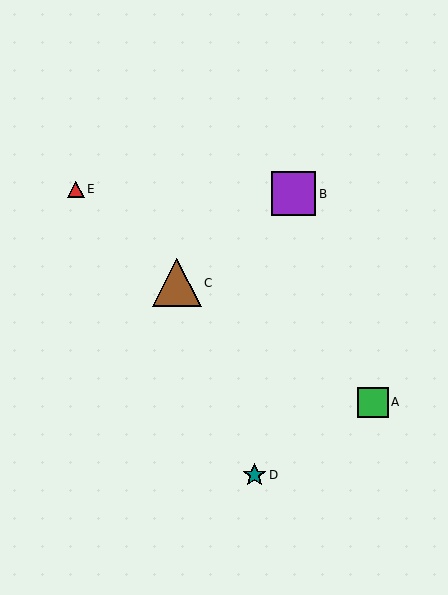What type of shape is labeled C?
Shape C is a brown triangle.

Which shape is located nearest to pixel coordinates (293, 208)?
The purple square (labeled B) at (294, 194) is nearest to that location.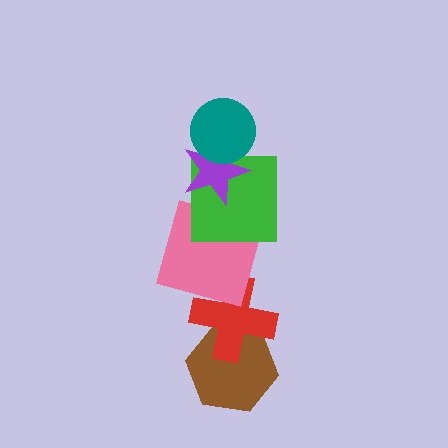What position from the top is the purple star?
The purple star is 2nd from the top.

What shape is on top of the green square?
The purple star is on top of the green square.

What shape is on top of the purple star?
The teal circle is on top of the purple star.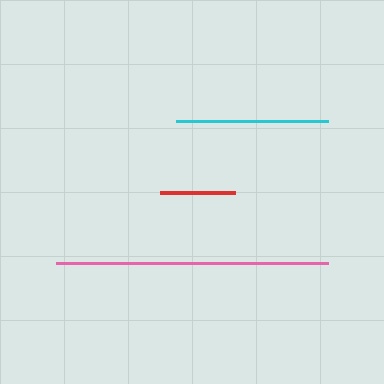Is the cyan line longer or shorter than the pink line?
The pink line is longer than the cyan line.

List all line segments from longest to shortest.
From longest to shortest: pink, cyan, red.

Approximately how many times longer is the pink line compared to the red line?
The pink line is approximately 3.6 times the length of the red line.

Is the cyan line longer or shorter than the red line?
The cyan line is longer than the red line.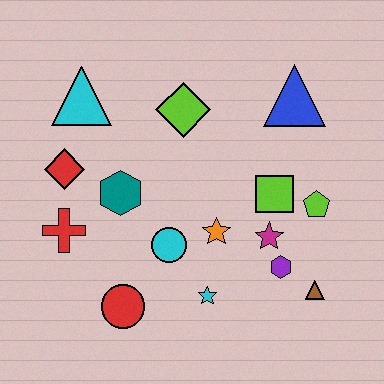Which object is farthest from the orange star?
The cyan triangle is farthest from the orange star.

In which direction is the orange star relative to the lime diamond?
The orange star is below the lime diamond.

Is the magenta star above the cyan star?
Yes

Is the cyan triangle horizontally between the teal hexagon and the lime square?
No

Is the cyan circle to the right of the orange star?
No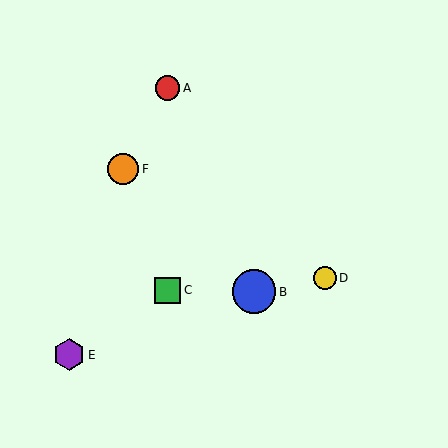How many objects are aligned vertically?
2 objects (A, C) are aligned vertically.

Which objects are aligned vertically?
Objects A, C are aligned vertically.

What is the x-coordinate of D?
Object D is at x≈325.